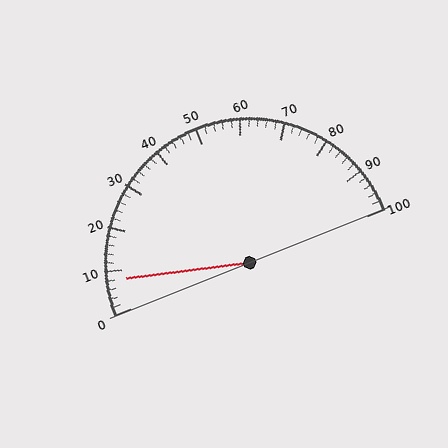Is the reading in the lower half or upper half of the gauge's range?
The reading is in the lower half of the range (0 to 100).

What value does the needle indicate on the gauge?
The needle indicates approximately 8.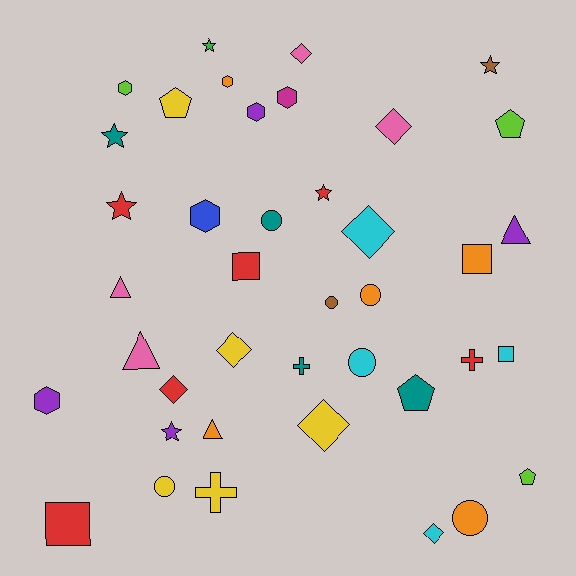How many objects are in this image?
There are 40 objects.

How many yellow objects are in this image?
There are 5 yellow objects.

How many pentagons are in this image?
There are 4 pentagons.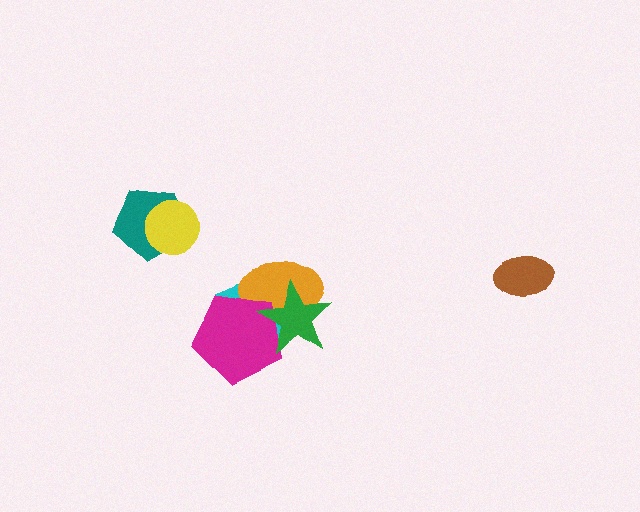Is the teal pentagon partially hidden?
Yes, it is partially covered by another shape.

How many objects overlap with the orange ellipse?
3 objects overlap with the orange ellipse.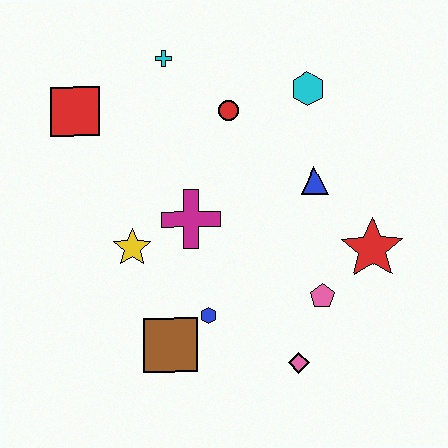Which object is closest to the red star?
The pink pentagon is closest to the red star.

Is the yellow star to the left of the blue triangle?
Yes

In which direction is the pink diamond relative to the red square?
The pink diamond is below the red square.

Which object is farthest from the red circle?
The pink diamond is farthest from the red circle.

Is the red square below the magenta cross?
No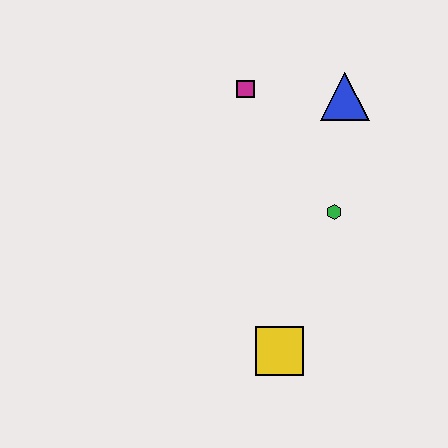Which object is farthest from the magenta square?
The yellow square is farthest from the magenta square.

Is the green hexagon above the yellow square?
Yes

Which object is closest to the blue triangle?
The magenta square is closest to the blue triangle.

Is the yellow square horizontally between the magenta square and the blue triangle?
Yes